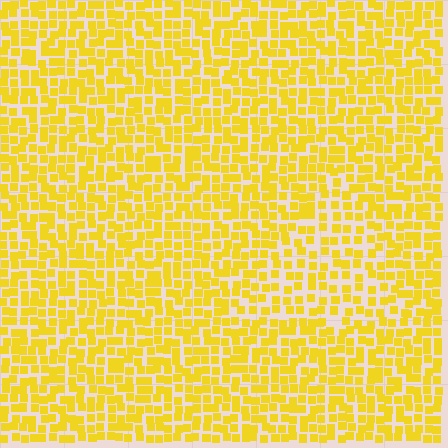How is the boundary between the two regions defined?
The boundary is defined by a change in element density (approximately 1.5x ratio). All elements are the same color, size, and shape.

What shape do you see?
I see a triangle.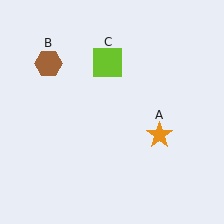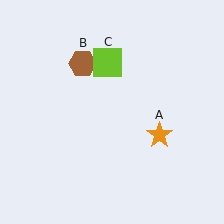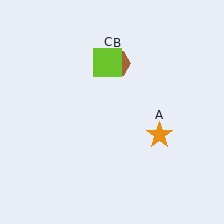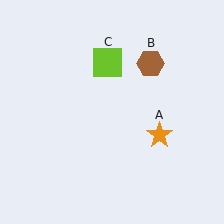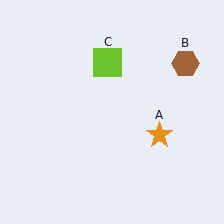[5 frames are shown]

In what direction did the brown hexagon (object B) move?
The brown hexagon (object B) moved right.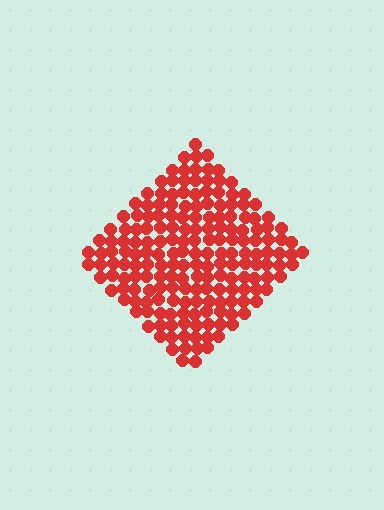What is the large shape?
The large shape is a diamond.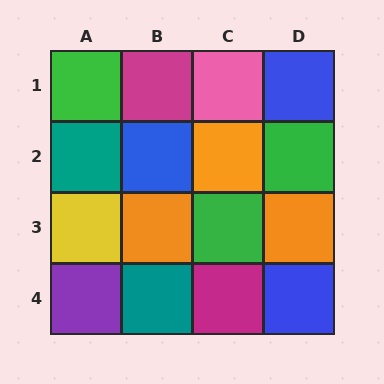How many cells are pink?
1 cell is pink.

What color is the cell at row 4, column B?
Teal.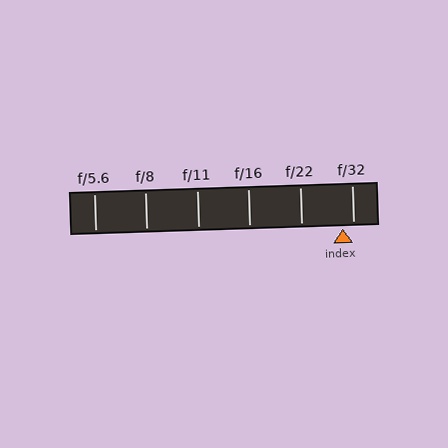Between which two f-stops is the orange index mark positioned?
The index mark is between f/22 and f/32.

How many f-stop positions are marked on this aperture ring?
There are 6 f-stop positions marked.